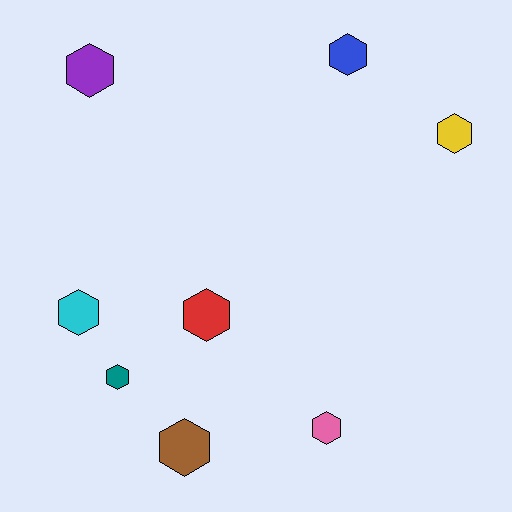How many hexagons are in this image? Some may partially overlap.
There are 8 hexagons.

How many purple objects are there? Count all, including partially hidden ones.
There is 1 purple object.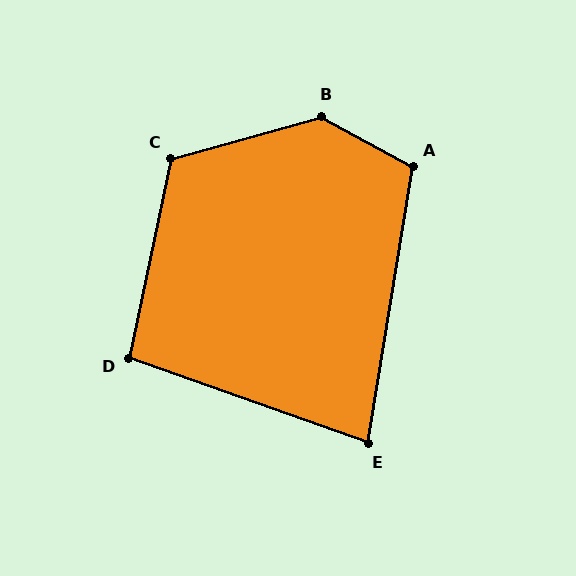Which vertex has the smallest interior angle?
E, at approximately 80 degrees.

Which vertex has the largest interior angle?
B, at approximately 136 degrees.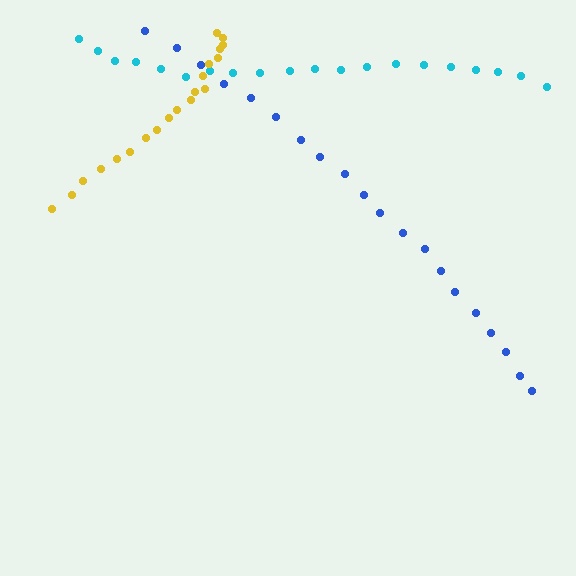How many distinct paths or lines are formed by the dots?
There are 3 distinct paths.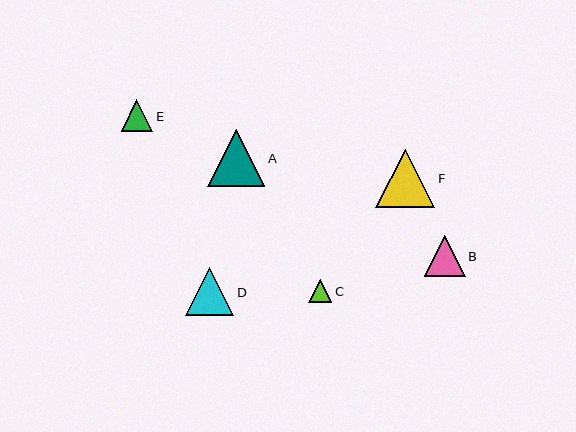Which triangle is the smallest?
Triangle C is the smallest with a size of approximately 23 pixels.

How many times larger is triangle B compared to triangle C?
Triangle B is approximately 1.8 times the size of triangle C.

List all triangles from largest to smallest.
From largest to smallest: F, A, D, B, E, C.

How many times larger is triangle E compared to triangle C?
Triangle E is approximately 1.4 times the size of triangle C.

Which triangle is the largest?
Triangle F is the largest with a size of approximately 59 pixels.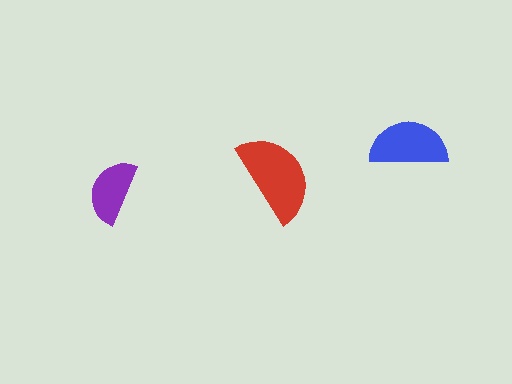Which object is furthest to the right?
The blue semicircle is rightmost.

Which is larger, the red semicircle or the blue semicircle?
The red one.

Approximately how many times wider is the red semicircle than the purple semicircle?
About 1.5 times wider.